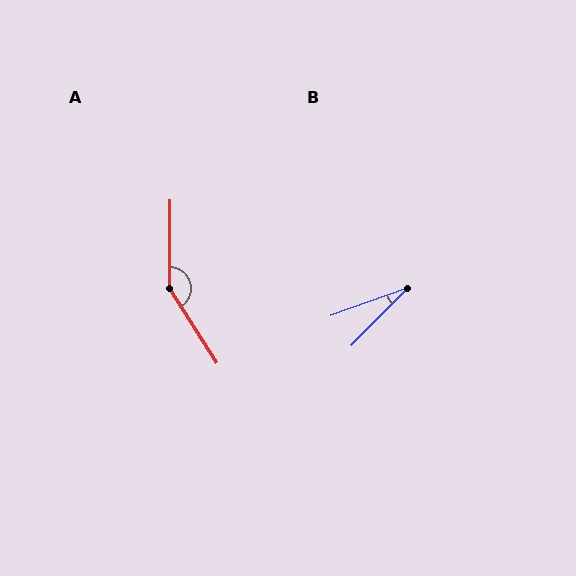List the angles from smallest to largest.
B (25°), A (147°).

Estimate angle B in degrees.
Approximately 25 degrees.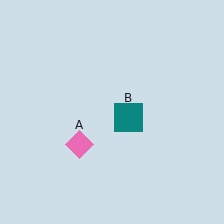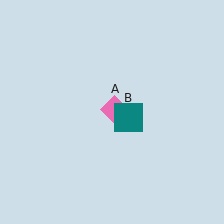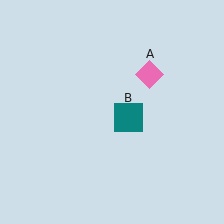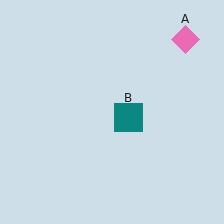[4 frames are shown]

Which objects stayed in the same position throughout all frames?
Teal square (object B) remained stationary.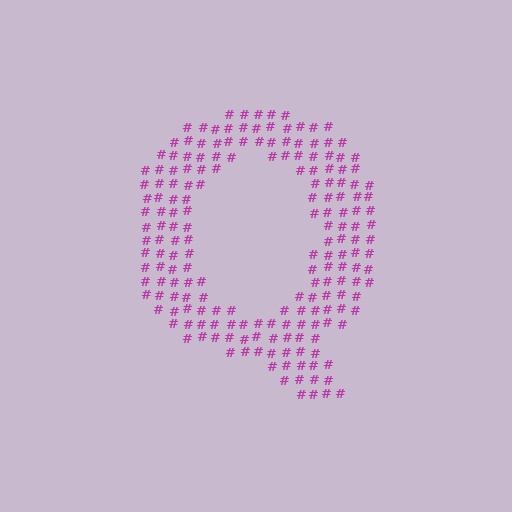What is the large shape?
The large shape is the letter Q.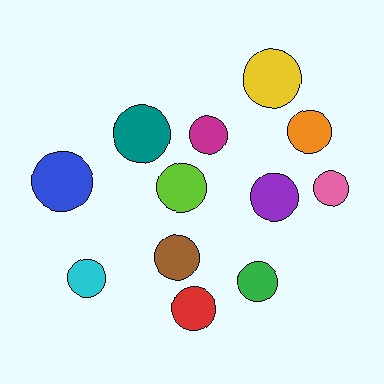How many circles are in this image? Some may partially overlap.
There are 12 circles.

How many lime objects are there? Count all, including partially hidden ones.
There is 1 lime object.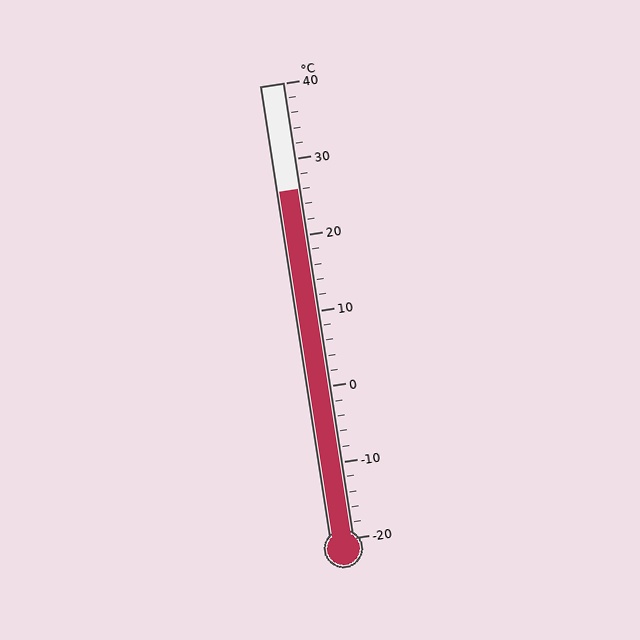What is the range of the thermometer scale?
The thermometer scale ranges from -20°C to 40°C.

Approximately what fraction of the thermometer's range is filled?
The thermometer is filled to approximately 75% of its range.